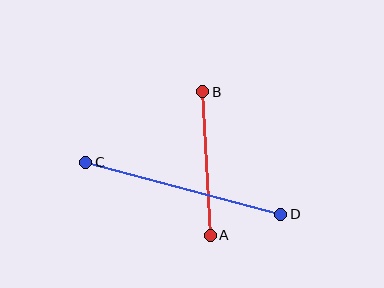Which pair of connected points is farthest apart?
Points C and D are farthest apart.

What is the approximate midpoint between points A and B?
The midpoint is at approximately (207, 163) pixels.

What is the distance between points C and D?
The distance is approximately 202 pixels.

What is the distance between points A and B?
The distance is approximately 144 pixels.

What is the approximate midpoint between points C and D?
The midpoint is at approximately (183, 188) pixels.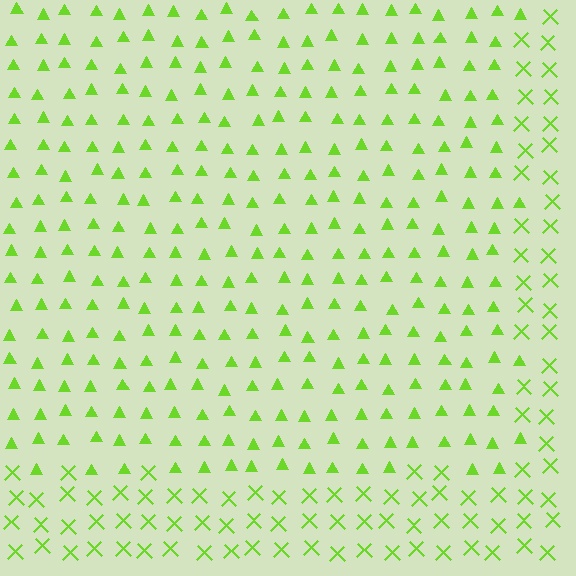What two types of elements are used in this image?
The image uses triangles inside the rectangle region and X marks outside it.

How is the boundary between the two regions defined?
The boundary is defined by a change in element shape: triangles inside vs. X marks outside. All elements share the same color and spacing.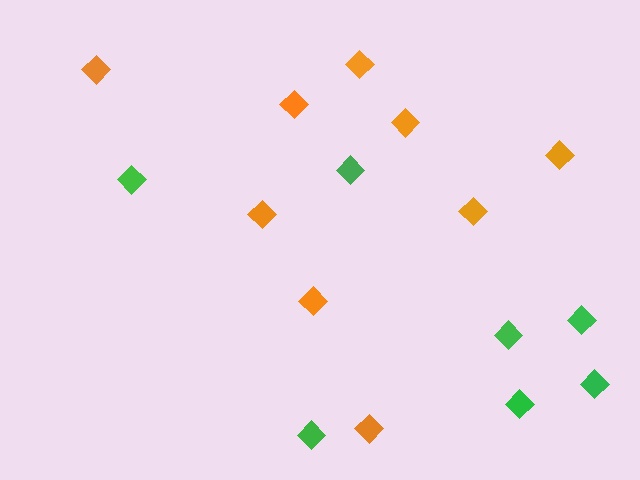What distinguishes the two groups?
There are 2 groups: one group of green diamonds (7) and one group of orange diamonds (9).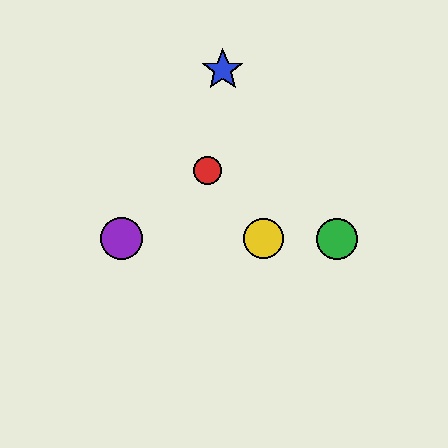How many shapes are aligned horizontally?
3 shapes (the green circle, the yellow circle, the purple circle) are aligned horizontally.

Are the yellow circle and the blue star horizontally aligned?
No, the yellow circle is at y≈239 and the blue star is at y≈70.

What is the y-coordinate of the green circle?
The green circle is at y≈239.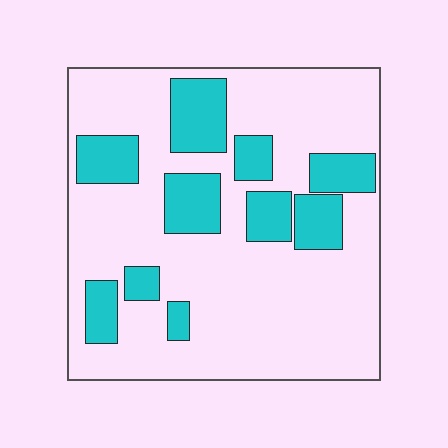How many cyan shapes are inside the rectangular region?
10.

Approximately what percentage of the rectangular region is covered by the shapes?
Approximately 25%.